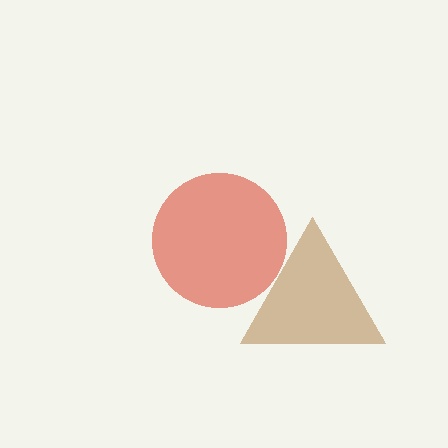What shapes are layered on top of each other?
The layered shapes are: a brown triangle, a red circle.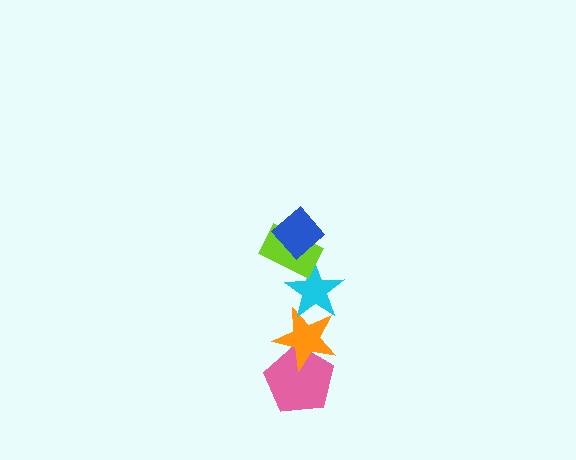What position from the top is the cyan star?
The cyan star is 3rd from the top.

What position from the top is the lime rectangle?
The lime rectangle is 2nd from the top.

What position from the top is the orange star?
The orange star is 4th from the top.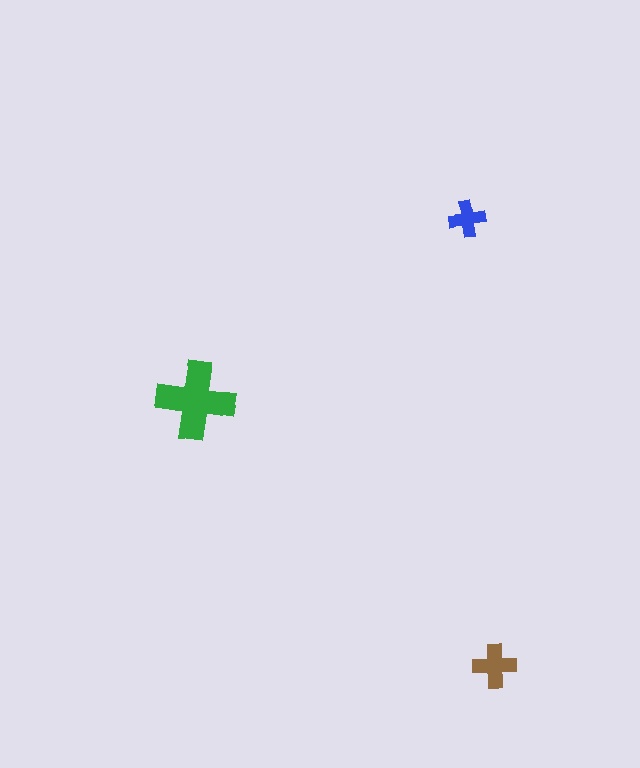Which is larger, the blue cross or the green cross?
The green one.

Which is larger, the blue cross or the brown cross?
The brown one.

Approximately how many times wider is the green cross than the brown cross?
About 2 times wider.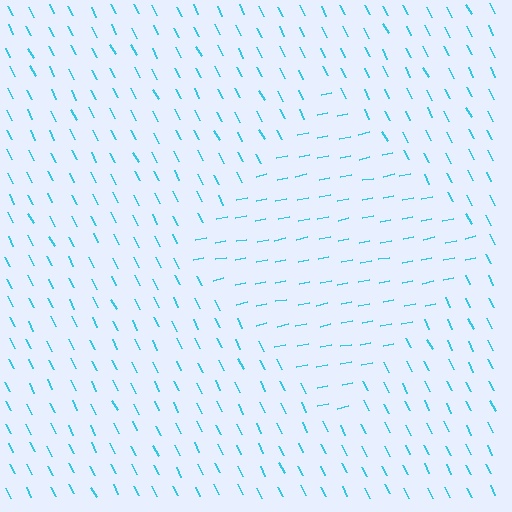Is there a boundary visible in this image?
Yes, there is a texture boundary formed by a change in line orientation.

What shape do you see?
I see a diamond.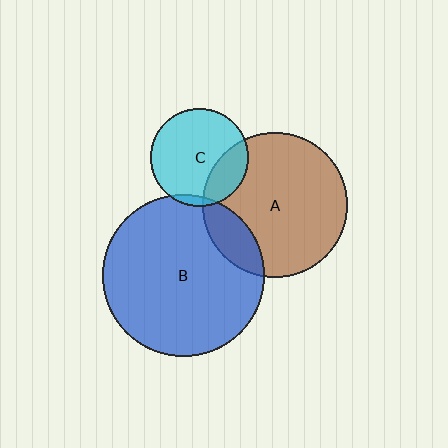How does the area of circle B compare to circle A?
Approximately 1.2 times.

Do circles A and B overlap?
Yes.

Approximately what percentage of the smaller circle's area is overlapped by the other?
Approximately 15%.